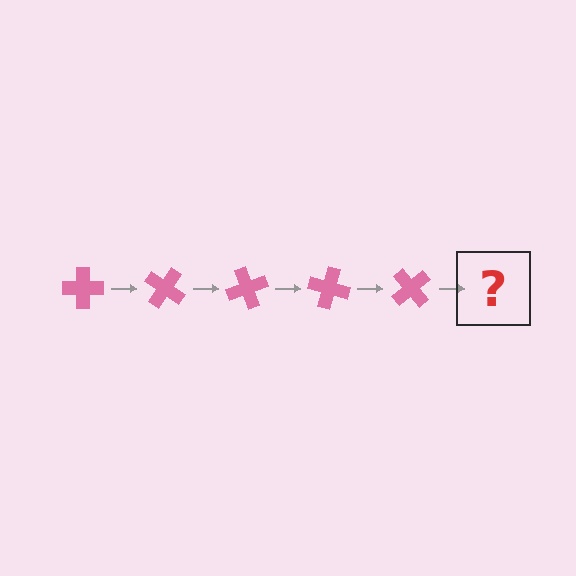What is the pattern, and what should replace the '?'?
The pattern is that the cross rotates 35 degrees each step. The '?' should be a pink cross rotated 175 degrees.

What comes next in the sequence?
The next element should be a pink cross rotated 175 degrees.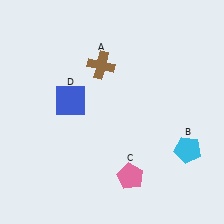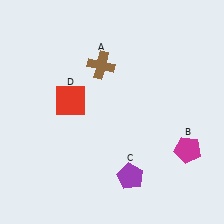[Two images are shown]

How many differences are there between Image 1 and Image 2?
There are 3 differences between the two images.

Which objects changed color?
B changed from cyan to magenta. C changed from pink to purple. D changed from blue to red.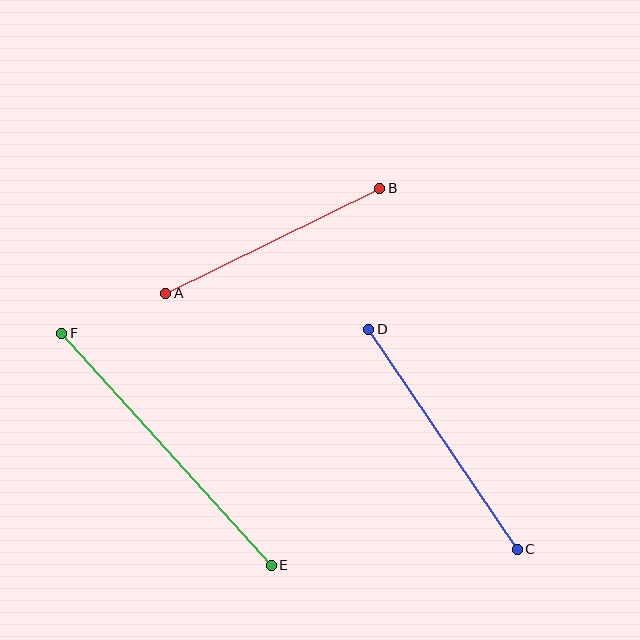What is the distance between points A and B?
The distance is approximately 238 pixels.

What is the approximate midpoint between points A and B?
The midpoint is at approximately (273, 241) pixels.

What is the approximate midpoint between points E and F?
The midpoint is at approximately (166, 449) pixels.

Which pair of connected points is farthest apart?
Points E and F are farthest apart.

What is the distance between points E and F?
The distance is approximately 313 pixels.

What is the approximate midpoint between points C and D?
The midpoint is at approximately (443, 439) pixels.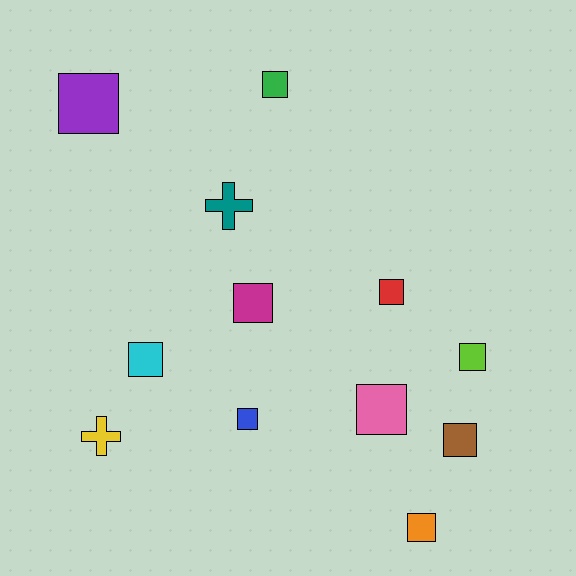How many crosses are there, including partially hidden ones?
There are 2 crosses.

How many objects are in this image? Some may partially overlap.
There are 12 objects.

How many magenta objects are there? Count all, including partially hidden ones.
There is 1 magenta object.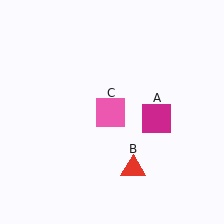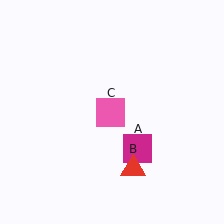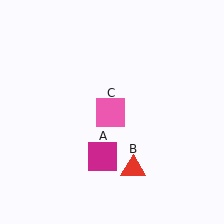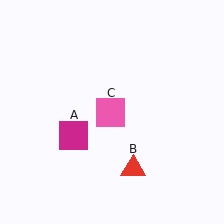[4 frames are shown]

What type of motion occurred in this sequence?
The magenta square (object A) rotated clockwise around the center of the scene.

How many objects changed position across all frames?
1 object changed position: magenta square (object A).